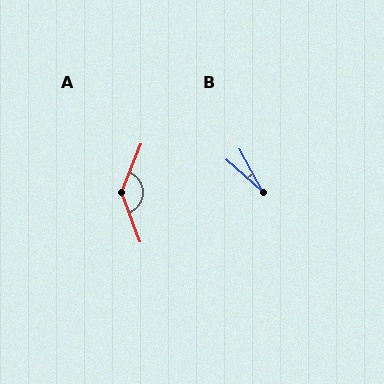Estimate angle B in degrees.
Approximately 20 degrees.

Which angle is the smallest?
B, at approximately 20 degrees.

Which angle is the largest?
A, at approximately 138 degrees.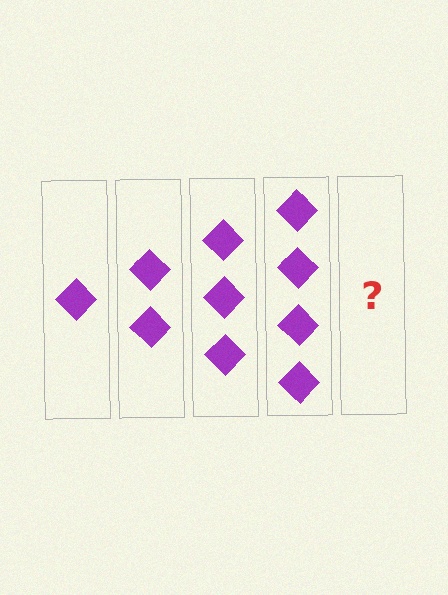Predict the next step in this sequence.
The next step is 5 diamonds.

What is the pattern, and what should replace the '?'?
The pattern is that each step adds one more diamond. The '?' should be 5 diamonds.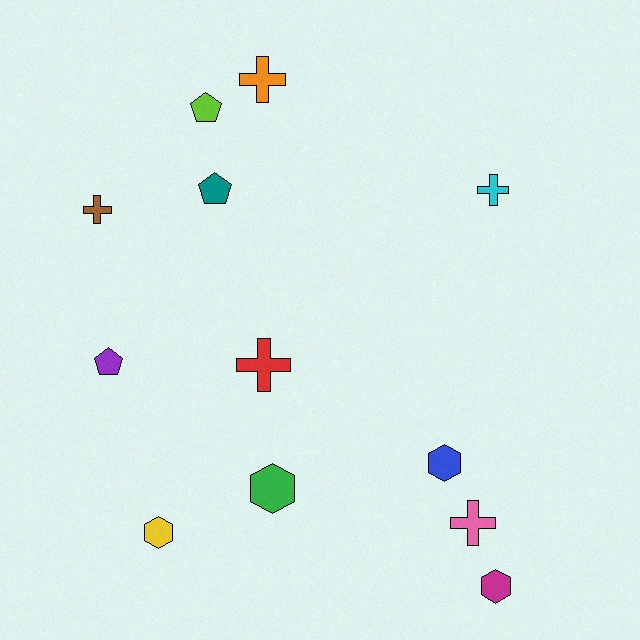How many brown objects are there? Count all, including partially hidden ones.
There is 1 brown object.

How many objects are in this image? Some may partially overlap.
There are 12 objects.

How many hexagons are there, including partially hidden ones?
There are 4 hexagons.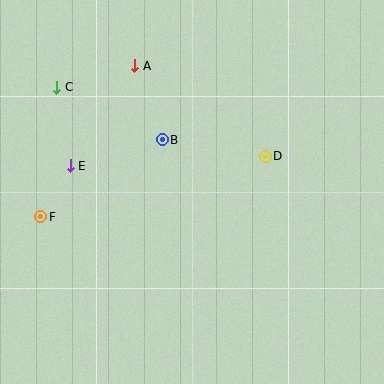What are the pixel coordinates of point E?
Point E is at (70, 166).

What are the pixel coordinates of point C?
Point C is at (57, 87).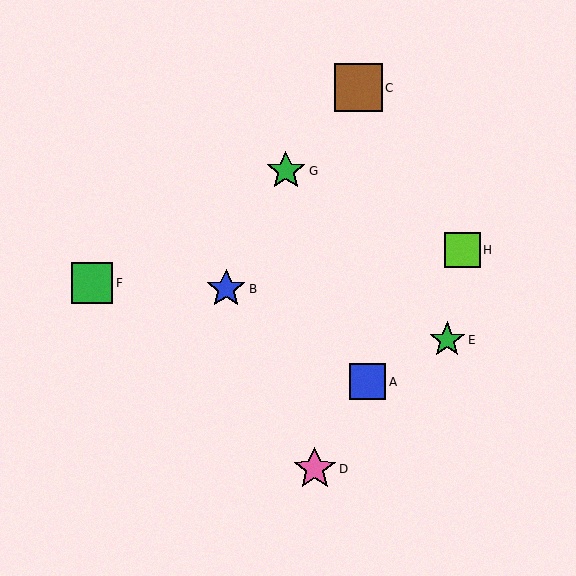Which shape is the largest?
The brown square (labeled C) is the largest.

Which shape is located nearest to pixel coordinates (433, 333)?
The green star (labeled E) at (447, 340) is nearest to that location.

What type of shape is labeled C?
Shape C is a brown square.